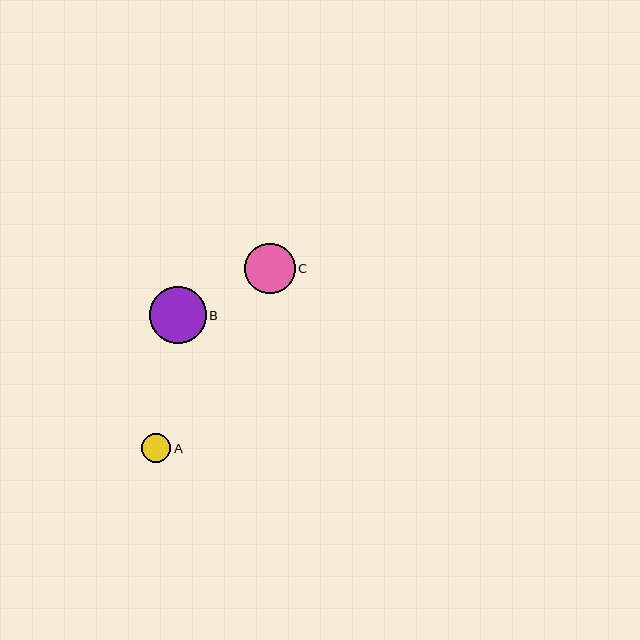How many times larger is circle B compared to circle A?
Circle B is approximately 2.0 times the size of circle A.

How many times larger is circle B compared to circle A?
Circle B is approximately 2.0 times the size of circle A.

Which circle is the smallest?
Circle A is the smallest with a size of approximately 29 pixels.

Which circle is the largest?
Circle B is the largest with a size of approximately 57 pixels.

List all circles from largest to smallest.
From largest to smallest: B, C, A.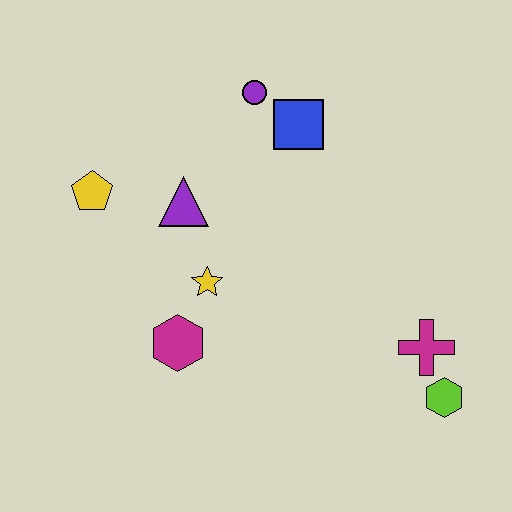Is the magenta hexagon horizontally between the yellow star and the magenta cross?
No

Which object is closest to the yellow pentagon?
The purple triangle is closest to the yellow pentagon.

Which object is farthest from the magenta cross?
The yellow pentagon is farthest from the magenta cross.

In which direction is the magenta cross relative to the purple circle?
The magenta cross is below the purple circle.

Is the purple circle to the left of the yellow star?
No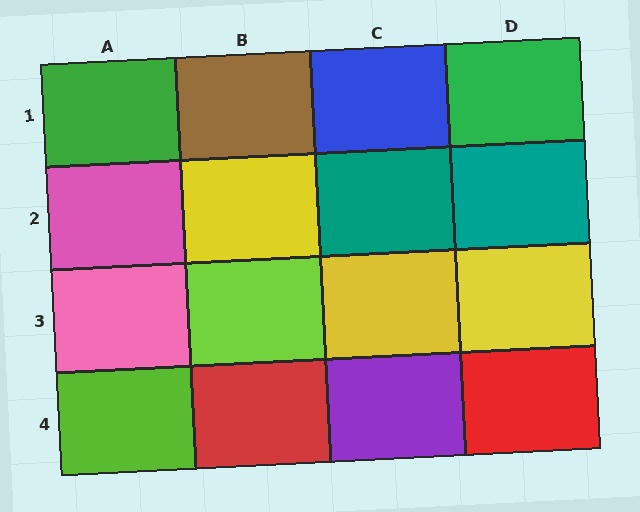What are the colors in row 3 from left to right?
Pink, lime, yellow, yellow.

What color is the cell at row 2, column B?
Yellow.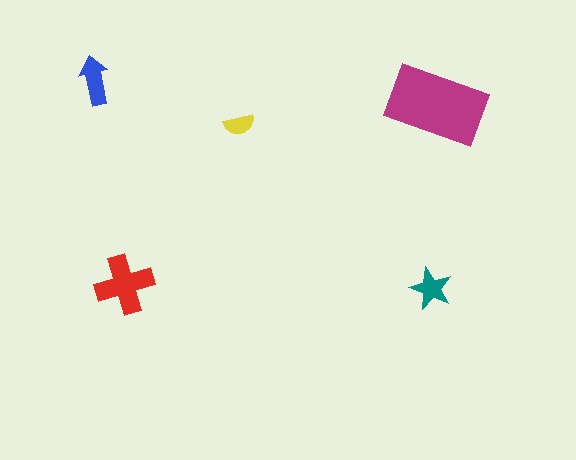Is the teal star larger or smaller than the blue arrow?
Smaller.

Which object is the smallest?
The yellow semicircle.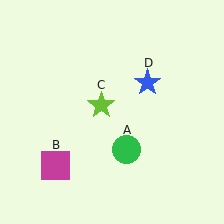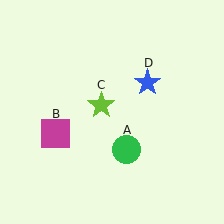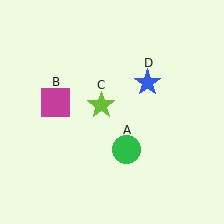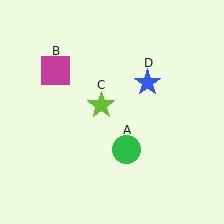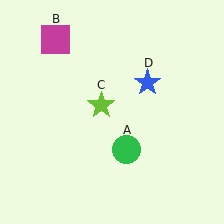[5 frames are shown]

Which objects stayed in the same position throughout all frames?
Green circle (object A) and lime star (object C) and blue star (object D) remained stationary.